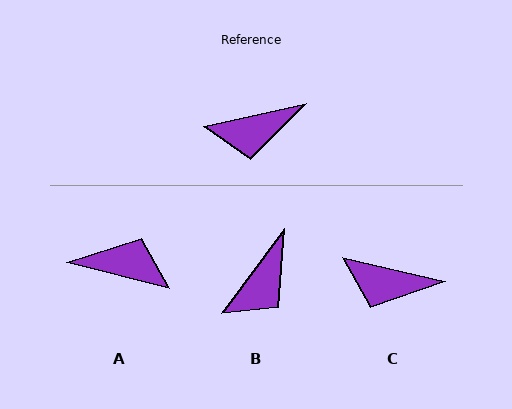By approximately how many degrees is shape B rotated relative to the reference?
Approximately 41 degrees counter-clockwise.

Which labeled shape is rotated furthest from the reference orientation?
A, about 153 degrees away.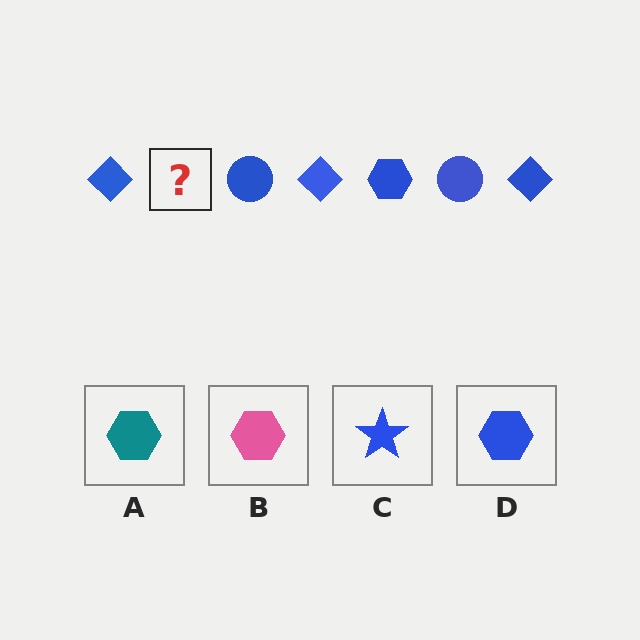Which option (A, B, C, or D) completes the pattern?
D.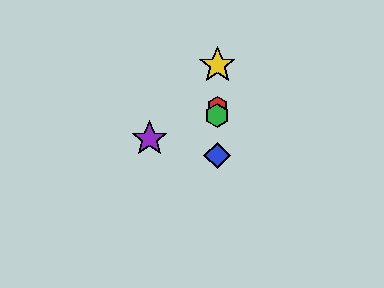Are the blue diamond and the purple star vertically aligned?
No, the blue diamond is at x≈217 and the purple star is at x≈150.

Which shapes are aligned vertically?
The red hexagon, the blue diamond, the green hexagon, the yellow star are aligned vertically.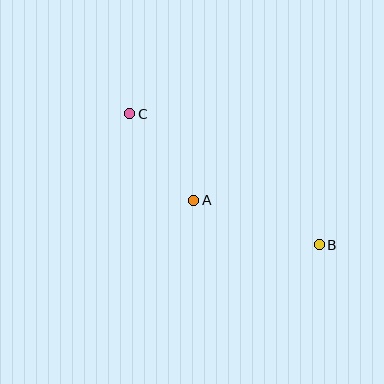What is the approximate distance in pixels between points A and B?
The distance between A and B is approximately 133 pixels.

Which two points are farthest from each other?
Points B and C are farthest from each other.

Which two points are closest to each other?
Points A and C are closest to each other.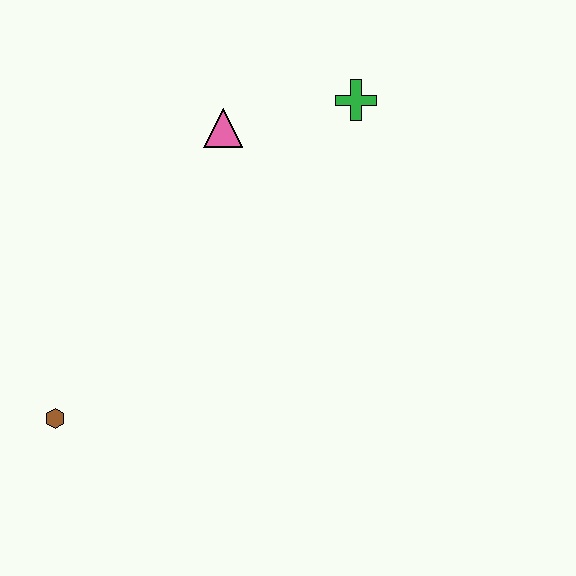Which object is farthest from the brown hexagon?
The green cross is farthest from the brown hexagon.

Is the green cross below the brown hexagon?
No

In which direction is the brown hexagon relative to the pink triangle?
The brown hexagon is below the pink triangle.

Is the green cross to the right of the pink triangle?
Yes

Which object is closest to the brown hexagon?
The pink triangle is closest to the brown hexagon.